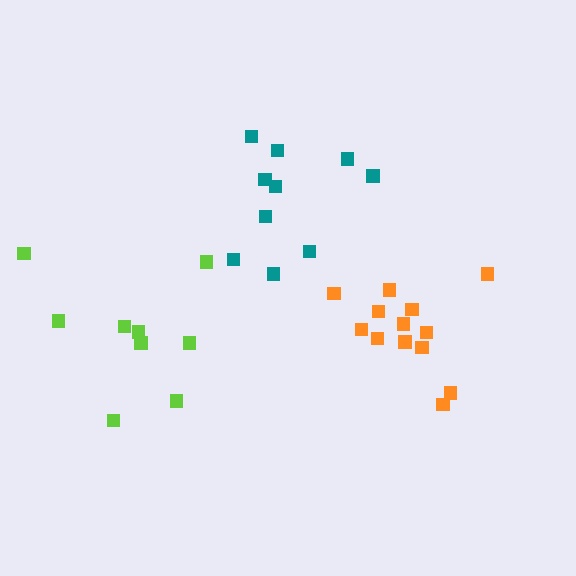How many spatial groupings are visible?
There are 3 spatial groupings.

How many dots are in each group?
Group 1: 9 dots, Group 2: 13 dots, Group 3: 10 dots (32 total).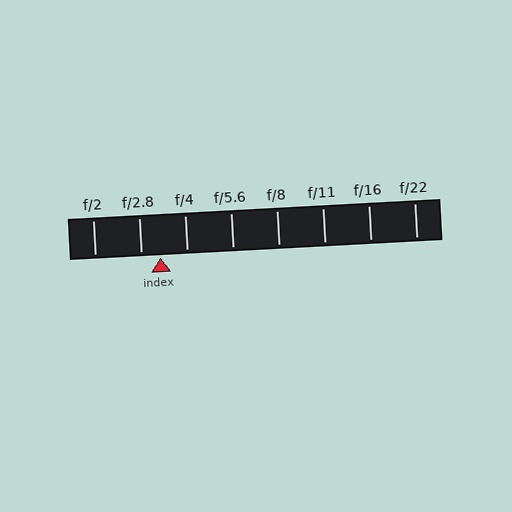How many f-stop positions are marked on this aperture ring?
There are 8 f-stop positions marked.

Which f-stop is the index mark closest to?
The index mark is closest to f/2.8.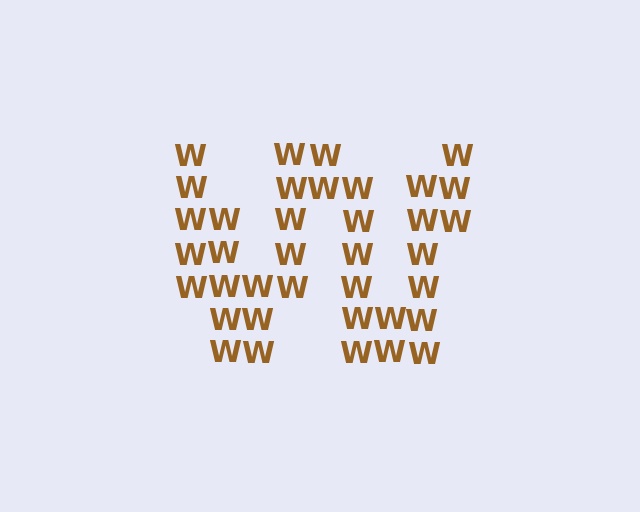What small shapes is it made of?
It is made of small letter W's.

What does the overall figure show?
The overall figure shows the letter W.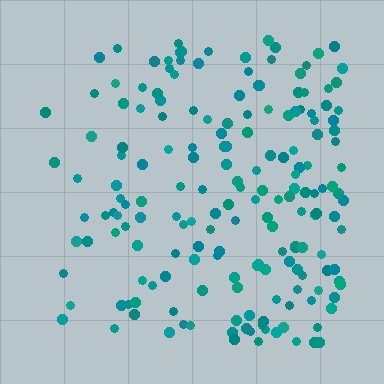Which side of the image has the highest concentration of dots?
The right.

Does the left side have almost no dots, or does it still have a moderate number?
Still a moderate number, just noticeably fewer than the right.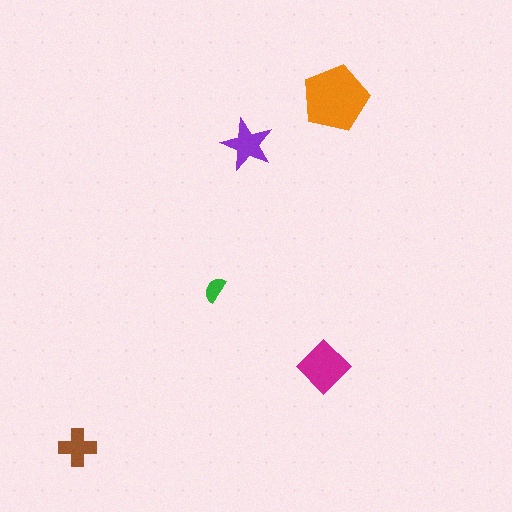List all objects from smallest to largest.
The green semicircle, the brown cross, the purple star, the magenta diamond, the orange pentagon.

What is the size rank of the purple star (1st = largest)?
3rd.